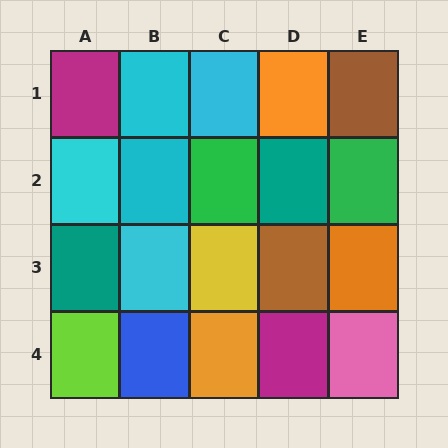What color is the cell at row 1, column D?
Orange.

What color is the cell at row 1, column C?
Cyan.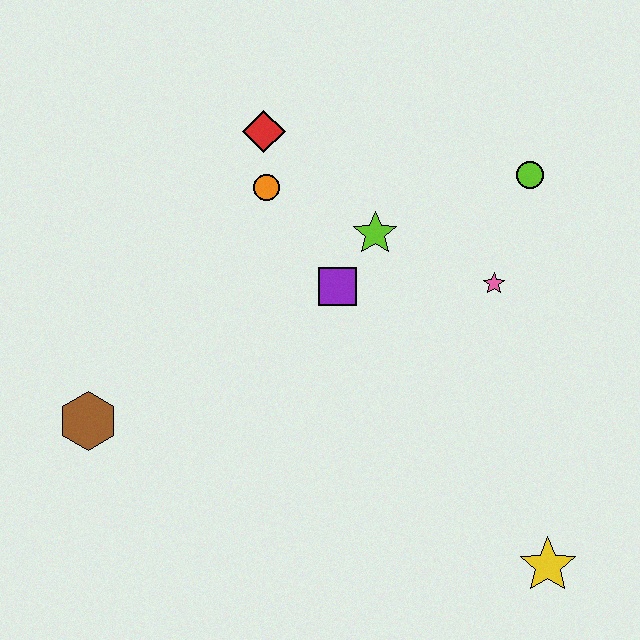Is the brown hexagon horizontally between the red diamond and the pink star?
No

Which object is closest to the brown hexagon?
The purple square is closest to the brown hexagon.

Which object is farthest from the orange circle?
The yellow star is farthest from the orange circle.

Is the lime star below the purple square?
No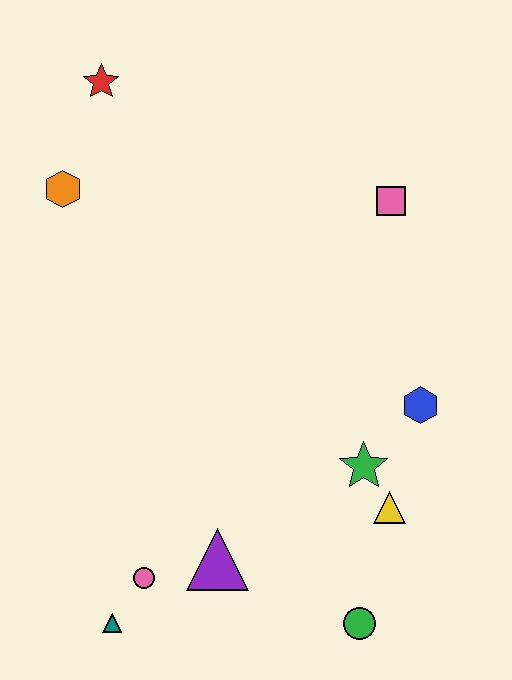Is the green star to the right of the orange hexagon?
Yes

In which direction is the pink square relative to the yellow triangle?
The pink square is above the yellow triangle.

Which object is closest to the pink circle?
The teal triangle is closest to the pink circle.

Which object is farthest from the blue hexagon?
The red star is farthest from the blue hexagon.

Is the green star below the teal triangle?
No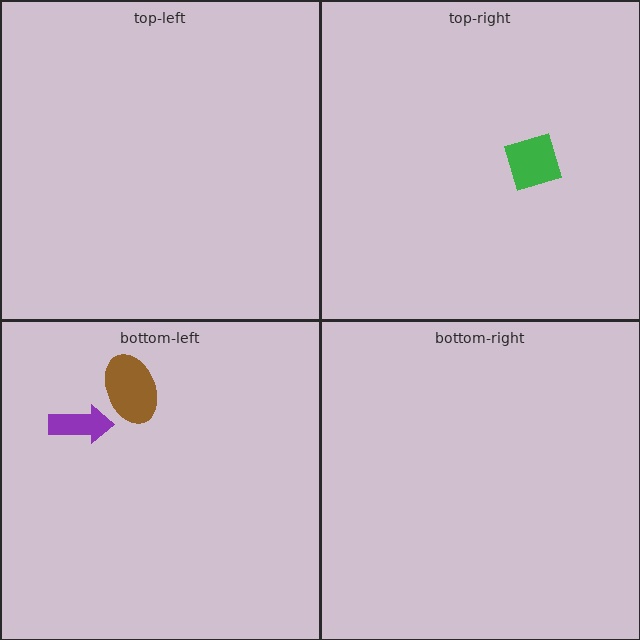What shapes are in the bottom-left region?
The purple arrow, the brown ellipse.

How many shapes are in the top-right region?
1.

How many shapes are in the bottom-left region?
2.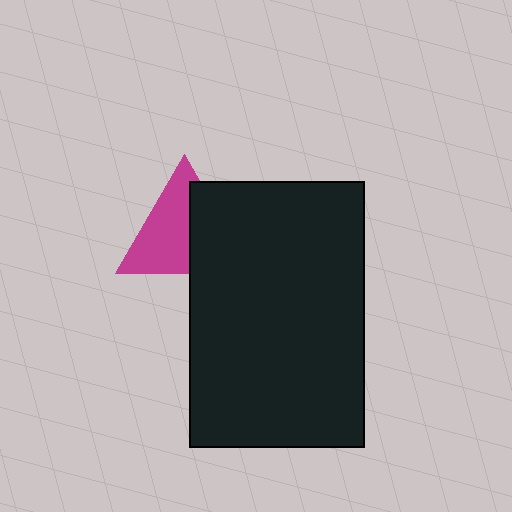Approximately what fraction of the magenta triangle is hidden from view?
Roughly 41% of the magenta triangle is hidden behind the black rectangle.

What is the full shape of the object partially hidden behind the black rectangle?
The partially hidden object is a magenta triangle.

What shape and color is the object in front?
The object in front is a black rectangle.